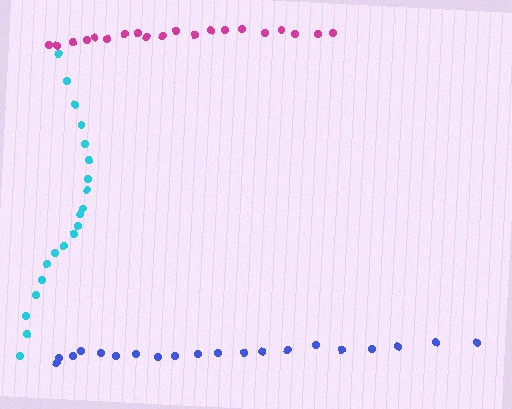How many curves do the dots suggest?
There are 3 distinct paths.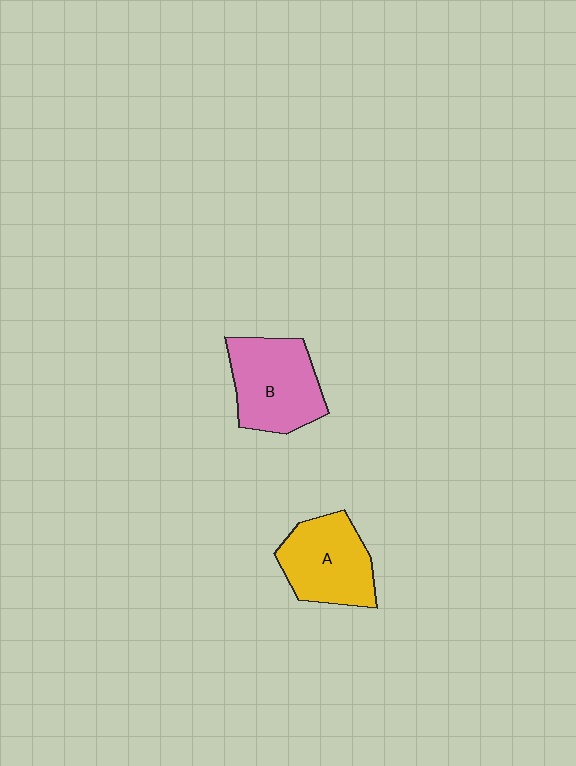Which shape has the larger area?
Shape B (pink).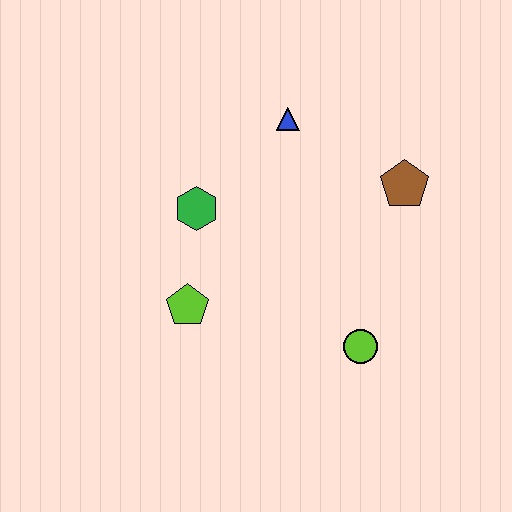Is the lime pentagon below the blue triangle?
Yes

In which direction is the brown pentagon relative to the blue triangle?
The brown pentagon is to the right of the blue triangle.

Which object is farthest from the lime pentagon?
The brown pentagon is farthest from the lime pentagon.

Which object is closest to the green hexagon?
The lime pentagon is closest to the green hexagon.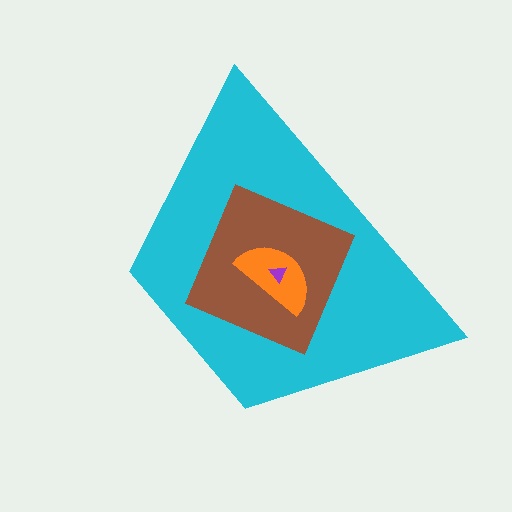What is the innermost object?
The purple triangle.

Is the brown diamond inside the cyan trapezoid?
Yes.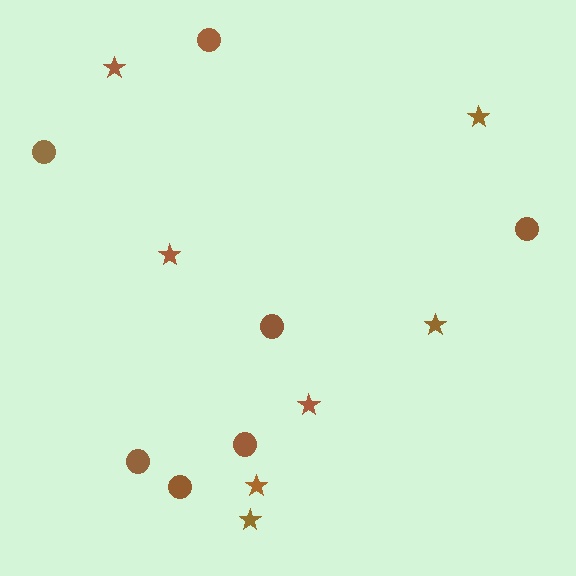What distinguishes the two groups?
There are 2 groups: one group of circles (7) and one group of stars (7).